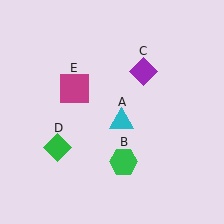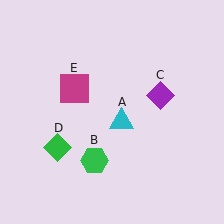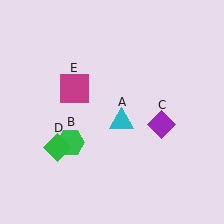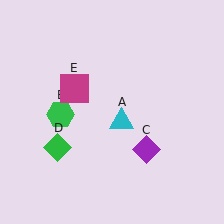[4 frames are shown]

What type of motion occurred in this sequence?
The green hexagon (object B), purple diamond (object C) rotated clockwise around the center of the scene.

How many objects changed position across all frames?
2 objects changed position: green hexagon (object B), purple diamond (object C).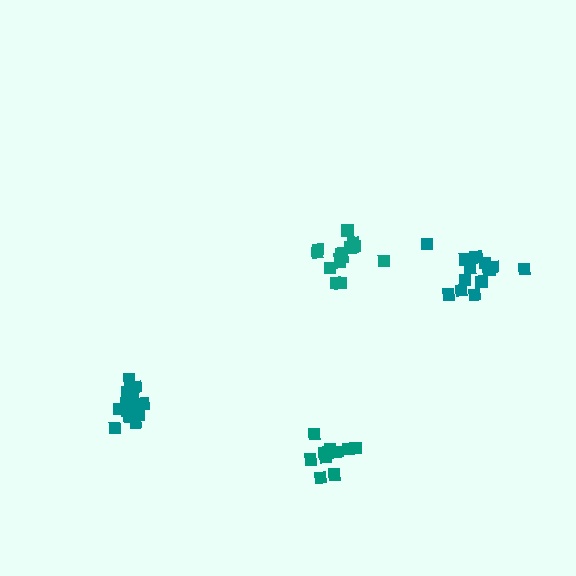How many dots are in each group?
Group 1: 13 dots, Group 2: 14 dots, Group 3: 11 dots, Group 4: 15 dots (53 total).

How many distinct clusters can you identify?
There are 4 distinct clusters.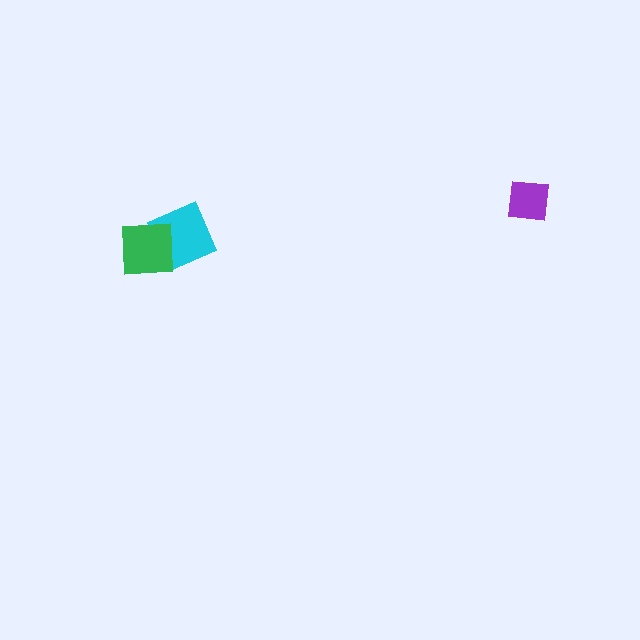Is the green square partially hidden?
No, no other shape covers it.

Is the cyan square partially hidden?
Yes, it is partially covered by another shape.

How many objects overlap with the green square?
1 object overlaps with the green square.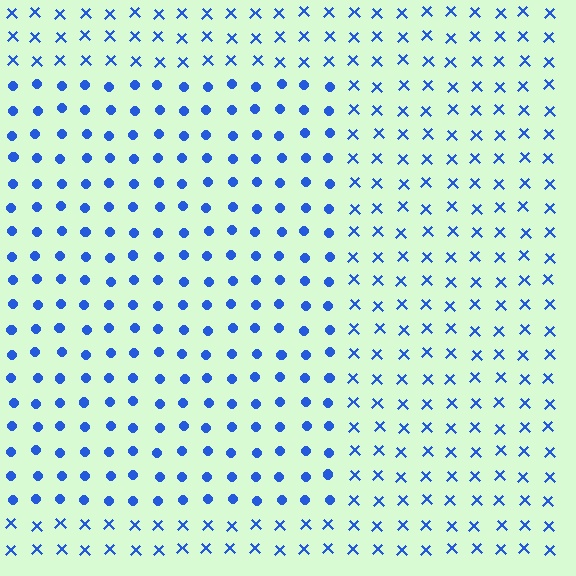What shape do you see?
I see a rectangle.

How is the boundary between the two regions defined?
The boundary is defined by a change in element shape: circles inside vs. X marks outside. All elements share the same color and spacing.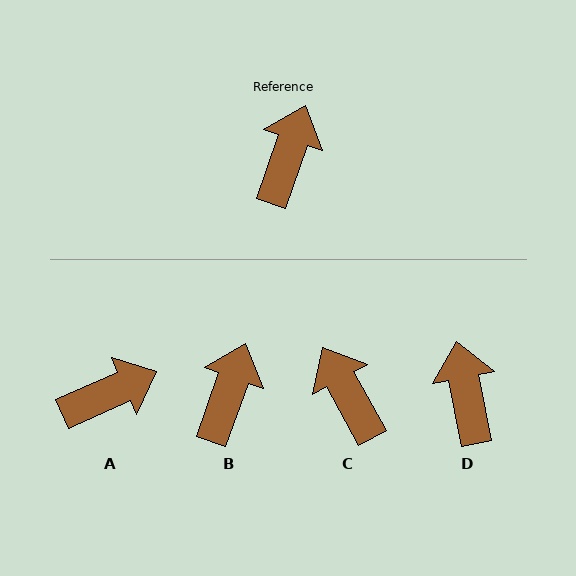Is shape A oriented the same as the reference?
No, it is off by about 47 degrees.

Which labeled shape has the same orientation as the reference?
B.